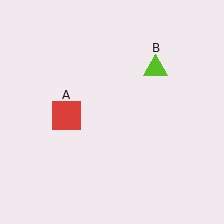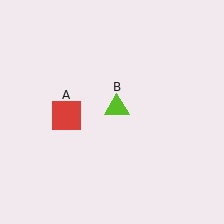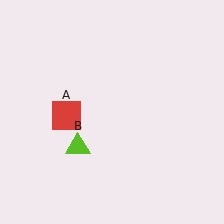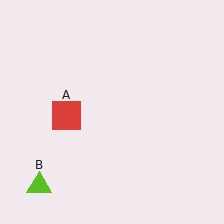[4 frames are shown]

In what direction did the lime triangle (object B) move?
The lime triangle (object B) moved down and to the left.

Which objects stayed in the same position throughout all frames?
Red square (object A) remained stationary.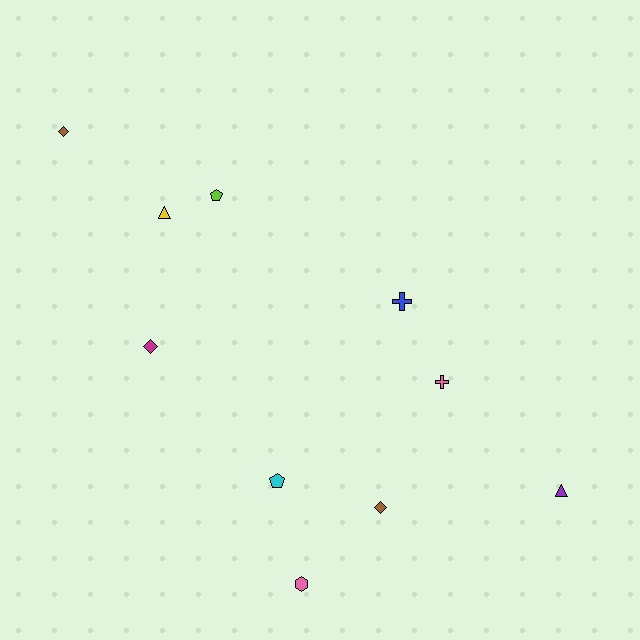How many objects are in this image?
There are 10 objects.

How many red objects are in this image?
There are no red objects.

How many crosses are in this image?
There are 2 crosses.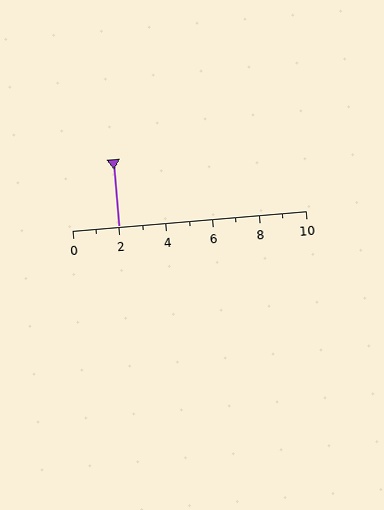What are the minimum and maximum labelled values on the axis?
The axis runs from 0 to 10.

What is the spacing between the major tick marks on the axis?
The major ticks are spaced 2 apart.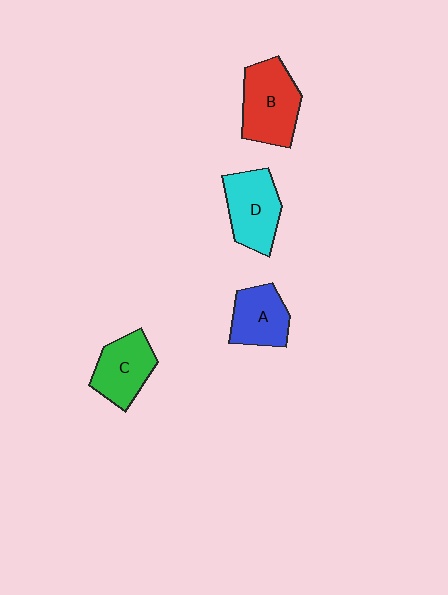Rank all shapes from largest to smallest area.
From largest to smallest: B (red), D (cyan), C (green), A (blue).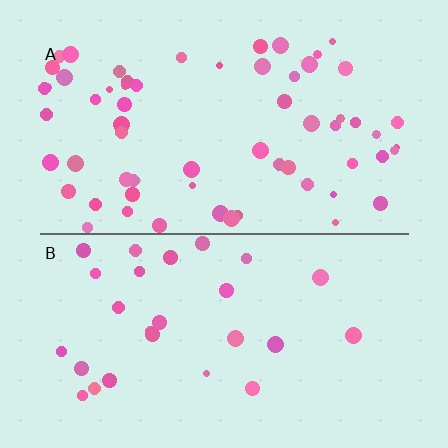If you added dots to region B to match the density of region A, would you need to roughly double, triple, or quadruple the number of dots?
Approximately double.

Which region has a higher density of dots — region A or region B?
A (the top).